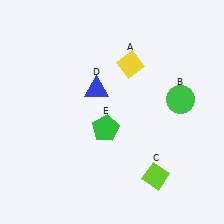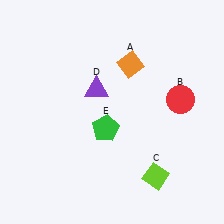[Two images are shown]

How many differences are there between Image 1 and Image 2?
There are 3 differences between the two images.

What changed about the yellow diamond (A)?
In Image 1, A is yellow. In Image 2, it changed to orange.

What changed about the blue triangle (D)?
In Image 1, D is blue. In Image 2, it changed to purple.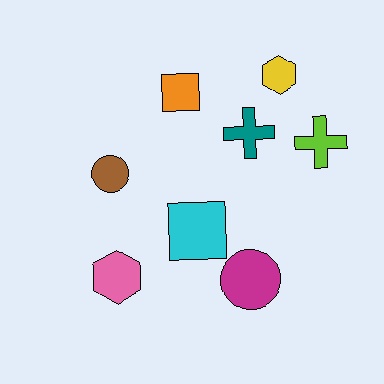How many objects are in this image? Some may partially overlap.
There are 8 objects.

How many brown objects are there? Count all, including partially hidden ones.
There is 1 brown object.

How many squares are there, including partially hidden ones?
There are 2 squares.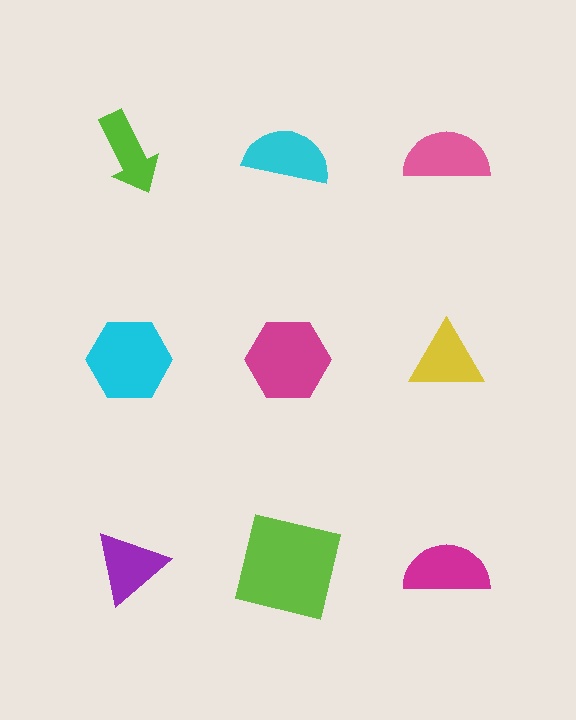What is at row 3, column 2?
A lime square.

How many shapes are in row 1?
3 shapes.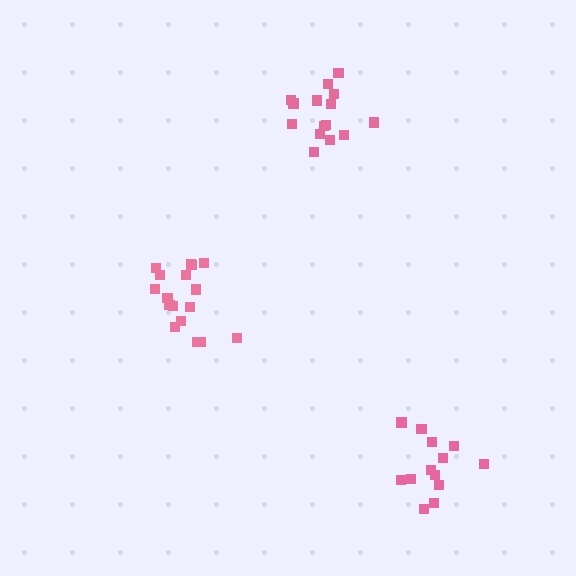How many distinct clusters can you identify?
There are 3 distinct clusters.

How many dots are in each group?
Group 1: 17 dots, Group 2: 15 dots, Group 3: 13 dots (45 total).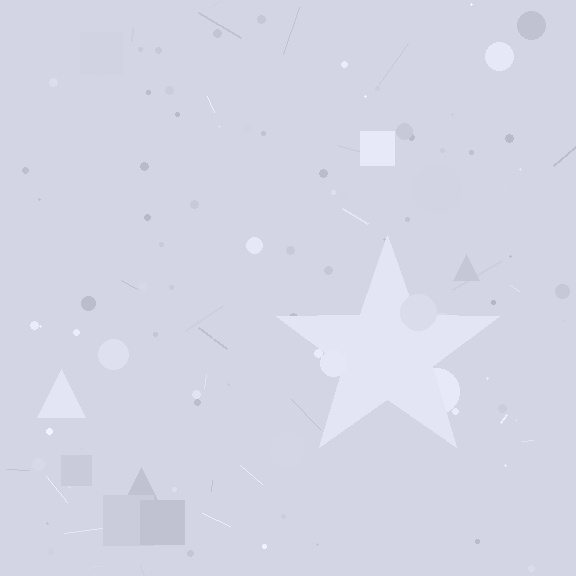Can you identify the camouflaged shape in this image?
The camouflaged shape is a star.